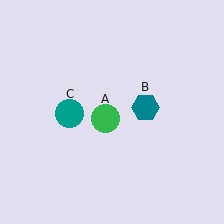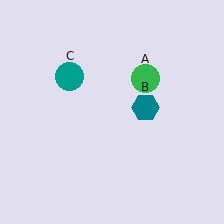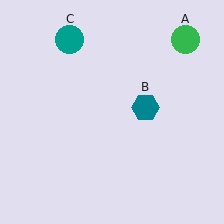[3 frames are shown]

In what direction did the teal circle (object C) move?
The teal circle (object C) moved up.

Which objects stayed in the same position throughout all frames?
Teal hexagon (object B) remained stationary.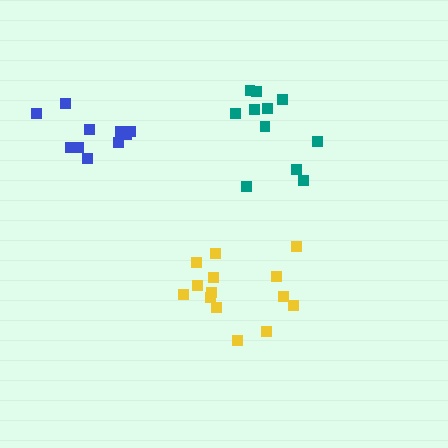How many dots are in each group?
Group 1: 11 dots, Group 2: 14 dots, Group 3: 10 dots (35 total).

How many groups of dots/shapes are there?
There are 3 groups.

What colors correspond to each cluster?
The clusters are colored: teal, yellow, blue.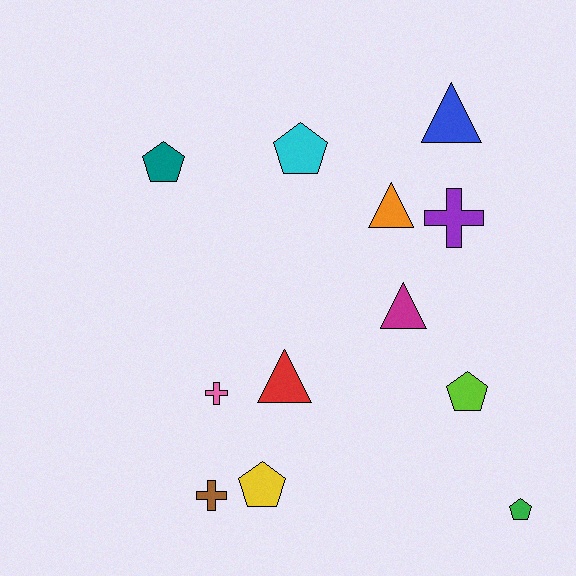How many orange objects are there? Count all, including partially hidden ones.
There is 1 orange object.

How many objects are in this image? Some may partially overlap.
There are 12 objects.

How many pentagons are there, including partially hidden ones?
There are 5 pentagons.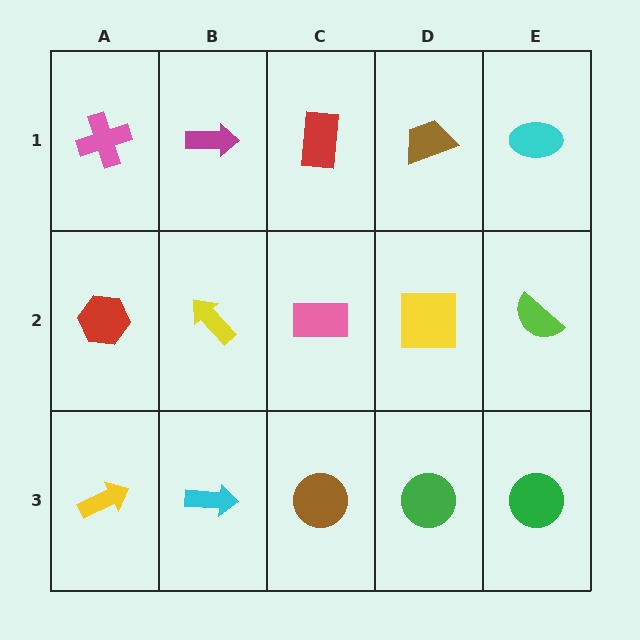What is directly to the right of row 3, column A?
A cyan arrow.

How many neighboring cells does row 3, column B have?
3.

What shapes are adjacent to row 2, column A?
A pink cross (row 1, column A), a yellow arrow (row 3, column A), a yellow arrow (row 2, column B).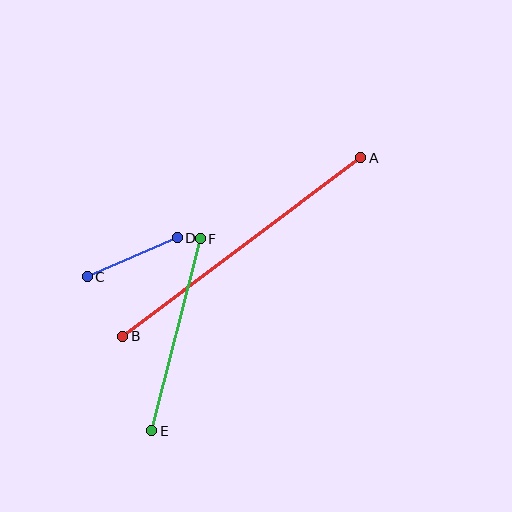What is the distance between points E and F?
The distance is approximately 198 pixels.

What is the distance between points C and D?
The distance is approximately 98 pixels.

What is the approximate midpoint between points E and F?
The midpoint is at approximately (176, 335) pixels.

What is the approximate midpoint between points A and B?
The midpoint is at approximately (242, 247) pixels.